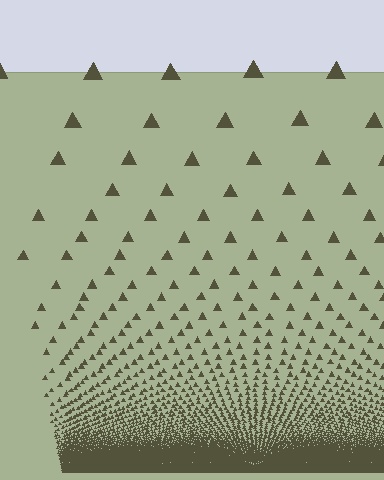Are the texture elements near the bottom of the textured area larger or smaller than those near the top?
Smaller. The gradient is inverted — elements near the bottom are smaller and denser.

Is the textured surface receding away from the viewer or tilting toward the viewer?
The surface appears to tilt toward the viewer. Texture elements get larger and sparser toward the top.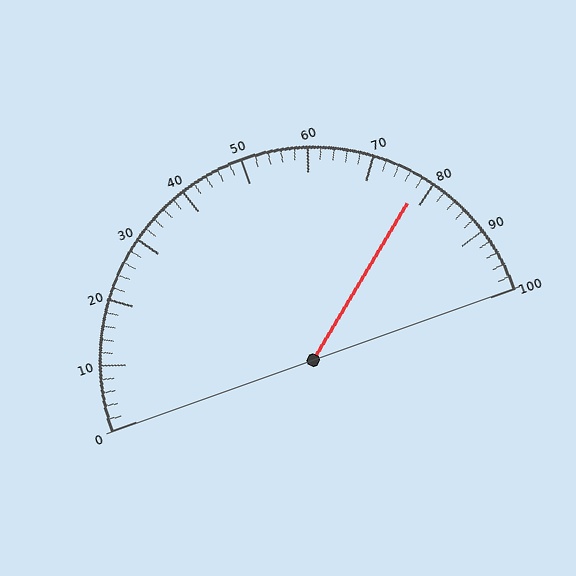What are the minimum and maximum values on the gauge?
The gauge ranges from 0 to 100.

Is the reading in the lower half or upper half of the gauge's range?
The reading is in the upper half of the range (0 to 100).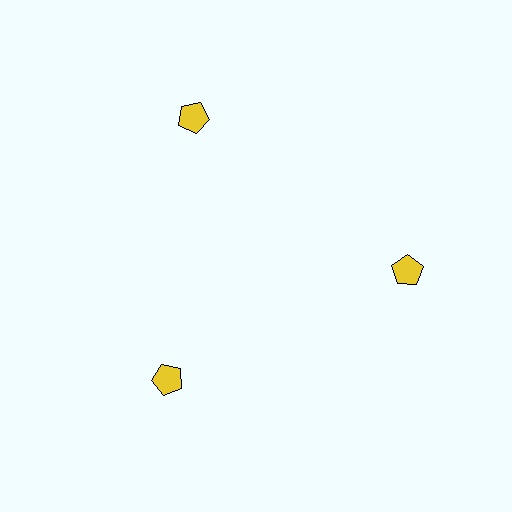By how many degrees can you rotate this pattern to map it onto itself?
The pattern maps onto itself every 120 degrees of rotation.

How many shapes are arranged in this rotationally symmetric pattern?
There are 3 shapes, arranged in 3 groups of 1.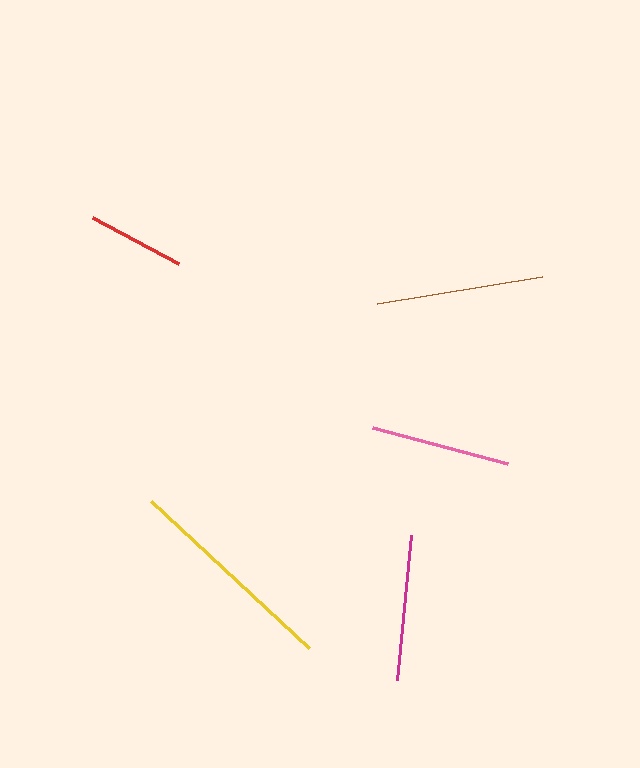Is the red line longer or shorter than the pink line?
The pink line is longer than the red line.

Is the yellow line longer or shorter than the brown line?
The yellow line is longer than the brown line.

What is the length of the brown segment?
The brown segment is approximately 167 pixels long.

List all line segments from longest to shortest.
From longest to shortest: yellow, brown, magenta, pink, red.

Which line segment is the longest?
The yellow line is the longest at approximately 215 pixels.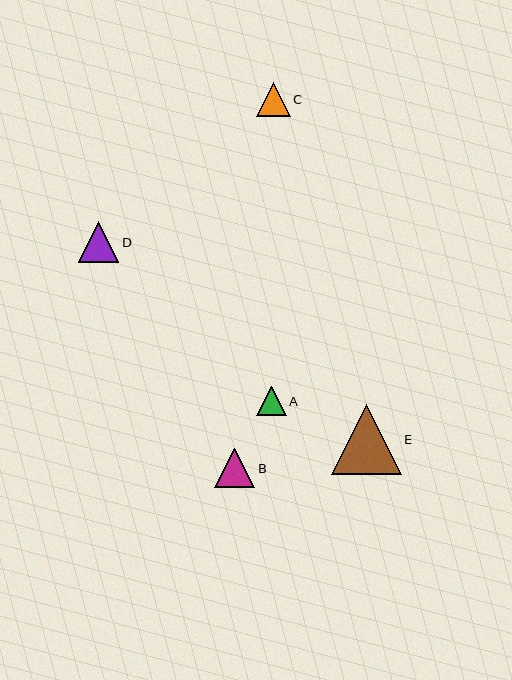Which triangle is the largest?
Triangle E is the largest with a size of approximately 70 pixels.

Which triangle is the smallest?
Triangle A is the smallest with a size of approximately 29 pixels.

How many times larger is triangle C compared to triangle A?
Triangle C is approximately 1.1 times the size of triangle A.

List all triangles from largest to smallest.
From largest to smallest: E, D, B, C, A.